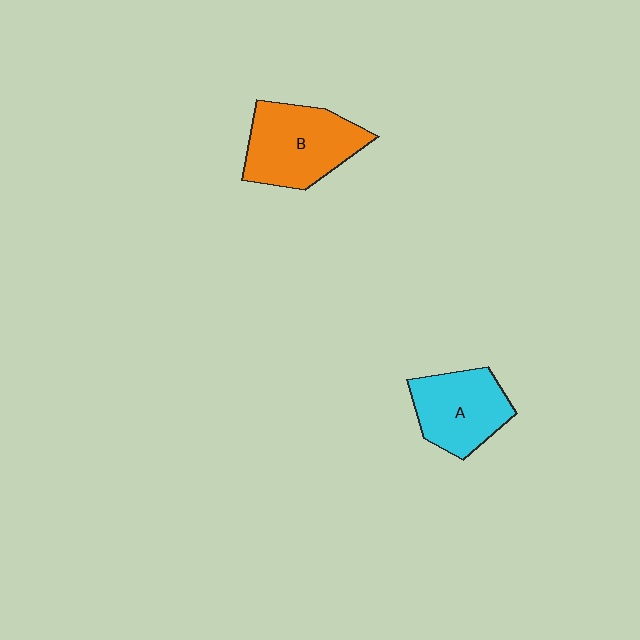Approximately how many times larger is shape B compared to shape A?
Approximately 1.2 times.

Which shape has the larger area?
Shape B (orange).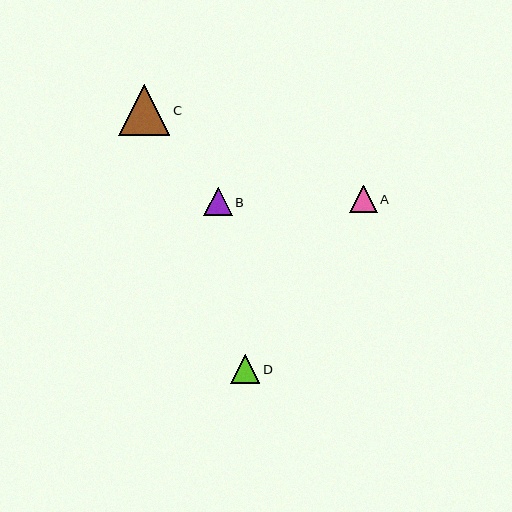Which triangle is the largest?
Triangle C is the largest with a size of approximately 51 pixels.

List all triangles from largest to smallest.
From largest to smallest: C, D, B, A.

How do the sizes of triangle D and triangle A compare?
Triangle D and triangle A are approximately the same size.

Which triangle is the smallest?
Triangle A is the smallest with a size of approximately 28 pixels.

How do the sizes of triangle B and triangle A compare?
Triangle B and triangle A are approximately the same size.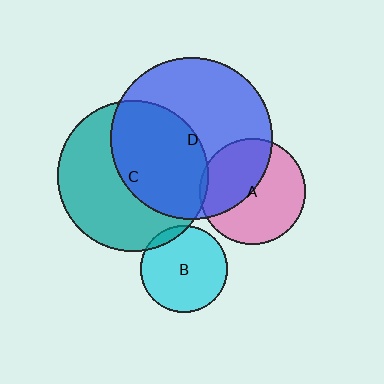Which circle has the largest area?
Circle D (blue).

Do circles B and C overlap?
Yes.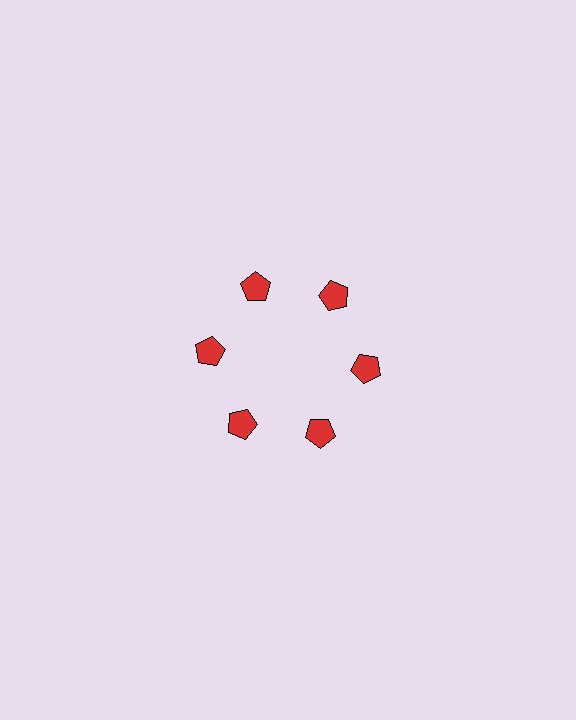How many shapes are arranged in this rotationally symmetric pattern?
There are 6 shapes, arranged in 6 groups of 1.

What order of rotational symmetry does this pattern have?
This pattern has 6-fold rotational symmetry.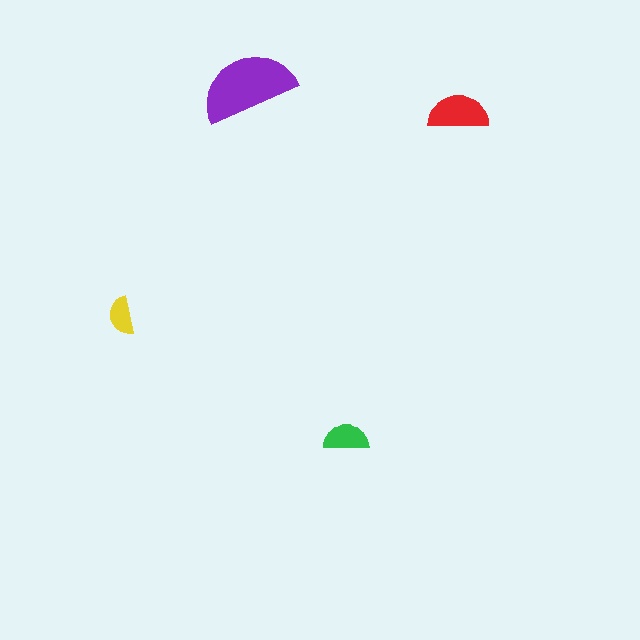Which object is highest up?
The purple semicircle is topmost.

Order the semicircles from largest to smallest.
the purple one, the red one, the green one, the yellow one.